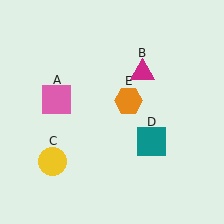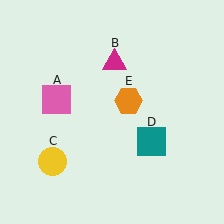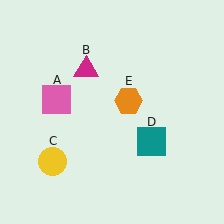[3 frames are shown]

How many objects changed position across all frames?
1 object changed position: magenta triangle (object B).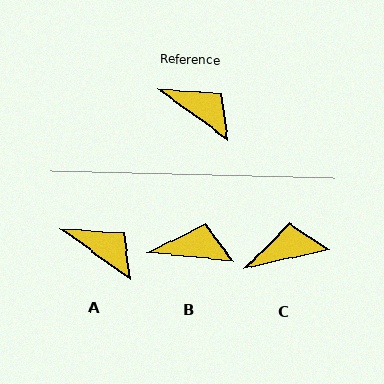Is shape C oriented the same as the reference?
No, it is off by about 48 degrees.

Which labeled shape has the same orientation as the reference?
A.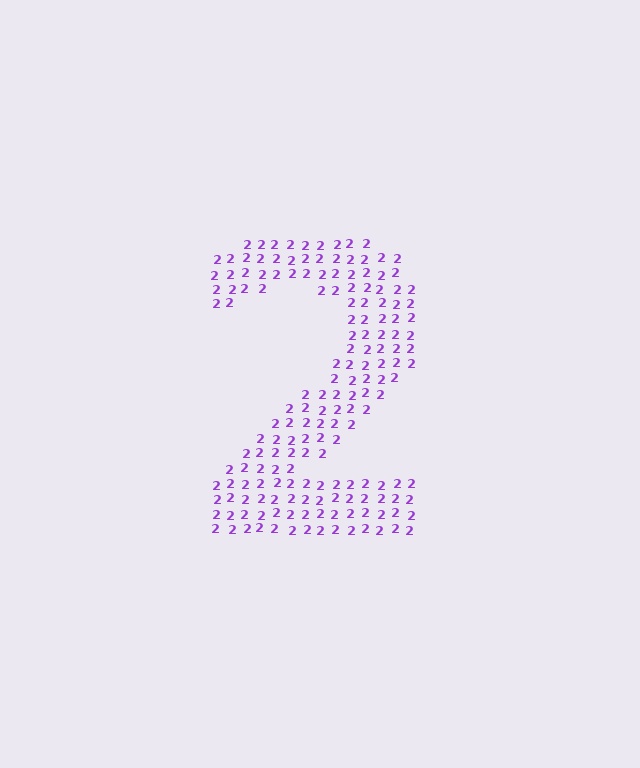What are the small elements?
The small elements are digit 2's.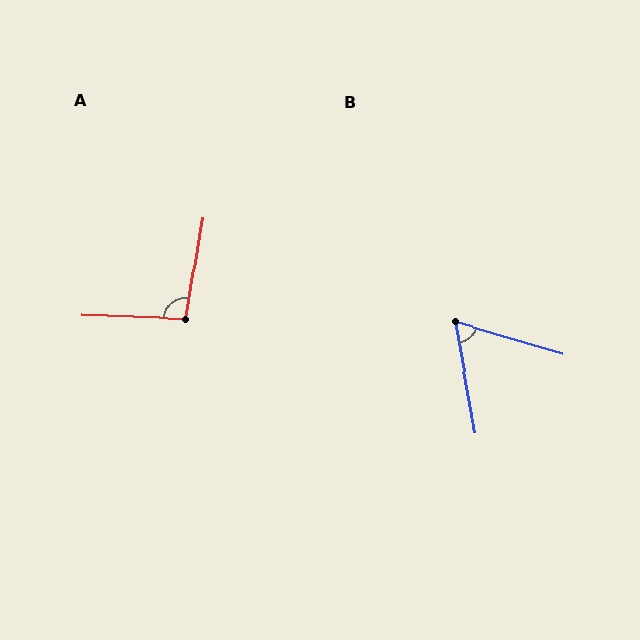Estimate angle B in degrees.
Approximately 63 degrees.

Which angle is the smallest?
B, at approximately 63 degrees.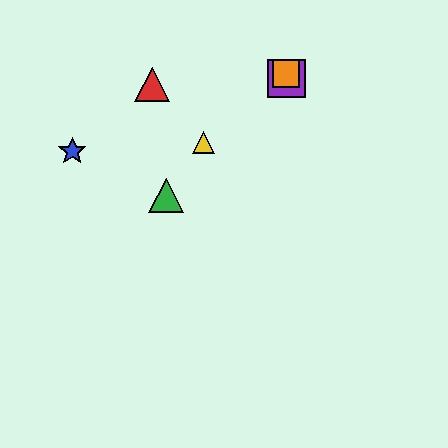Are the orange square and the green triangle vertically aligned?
No, the orange square is at x≈286 and the green triangle is at x≈166.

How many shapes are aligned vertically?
2 shapes (the purple square, the orange square) are aligned vertically.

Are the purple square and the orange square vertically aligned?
Yes, both are at x≈286.